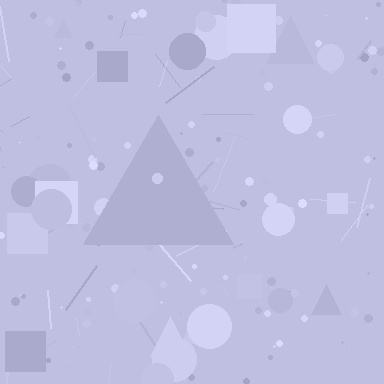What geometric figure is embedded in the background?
A triangle is embedded in the background.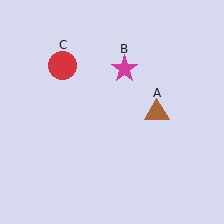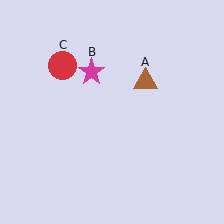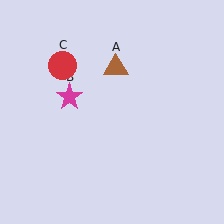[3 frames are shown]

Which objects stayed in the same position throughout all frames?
Red circle (object C) remained stationary.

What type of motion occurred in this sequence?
The brown triangle (object A), magenta star (object B) rotated counterclockwise around the center of the scene.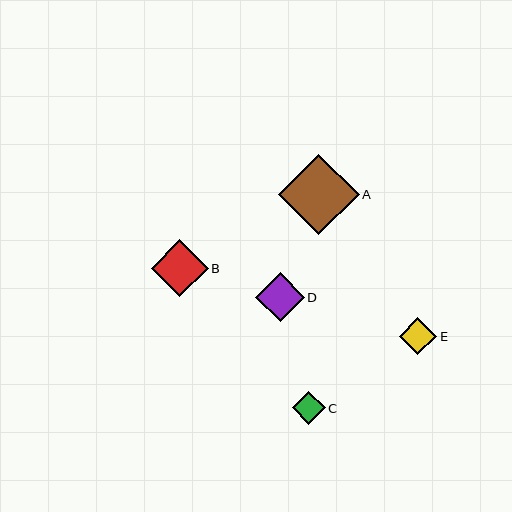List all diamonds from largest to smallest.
From largest to smallest: A, B, D, E, C.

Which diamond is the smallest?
Diamond C is the smallest with a size of approximately 33 pixels.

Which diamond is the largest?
Diamond A is the largest with a size of approximately 81 pixels.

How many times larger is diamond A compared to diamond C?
Diamond A is approximately 2.4 times the size of diamond C.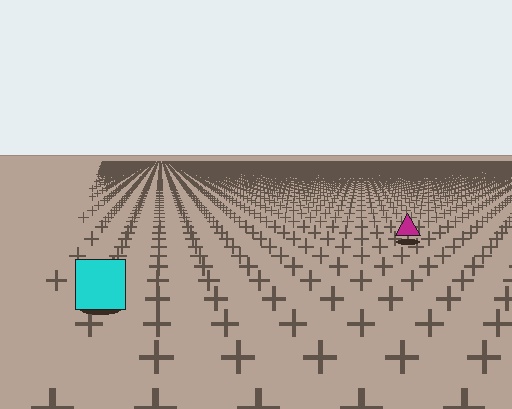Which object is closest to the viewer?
The cyan square is closest. The texture marks near it are larger and more spread out.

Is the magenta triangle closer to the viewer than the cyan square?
No. The cyan square is closer — you can tell from the texture gradient: the ground texture is coarser near it.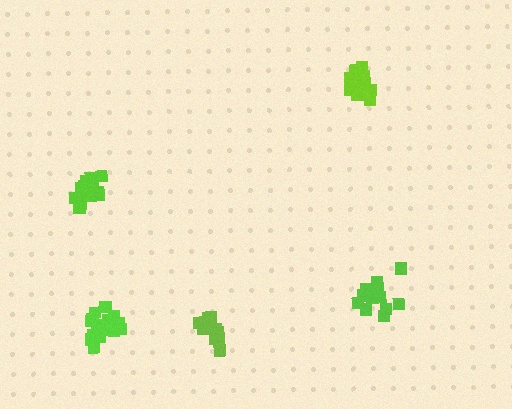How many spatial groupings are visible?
There are 5 spatial groupings.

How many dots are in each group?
Group 1: 19 dots, Group 2: 18 dots, Group 3: 19 dots, Group 4: 13 dots, Group 5: 15 dots (84 total).